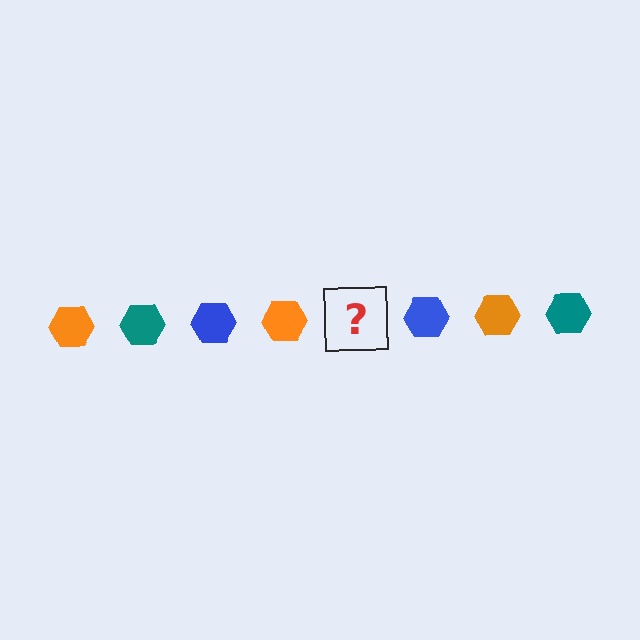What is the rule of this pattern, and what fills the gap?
The rule is that the pattern cycles through orange, teal, blue hexagons. The gap should be filled with a teal hexagon.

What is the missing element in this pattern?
The missing element is a teal hexagon.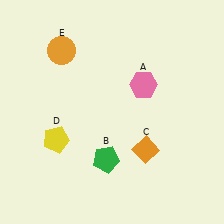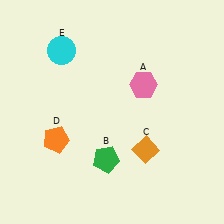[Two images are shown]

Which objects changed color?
D changed from yellow to orange. E changed from orange to cyan.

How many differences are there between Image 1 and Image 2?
There are 2 differences between the two images.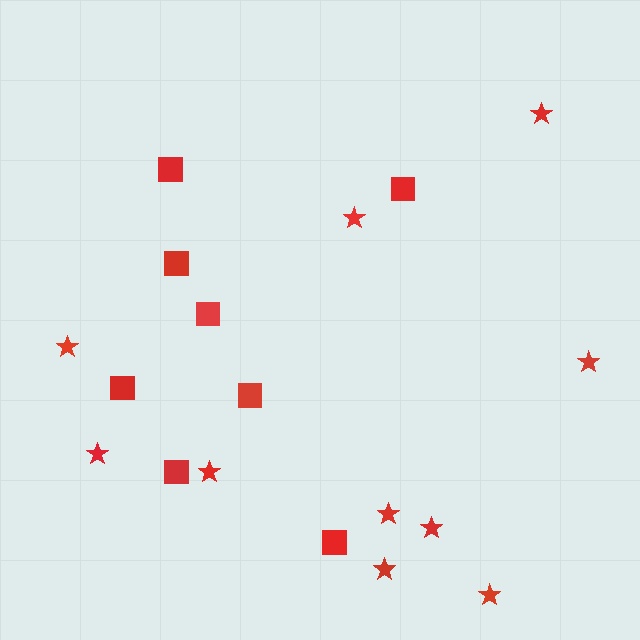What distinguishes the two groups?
There are 2 groups: one group of squares (8) and one group of stars (10).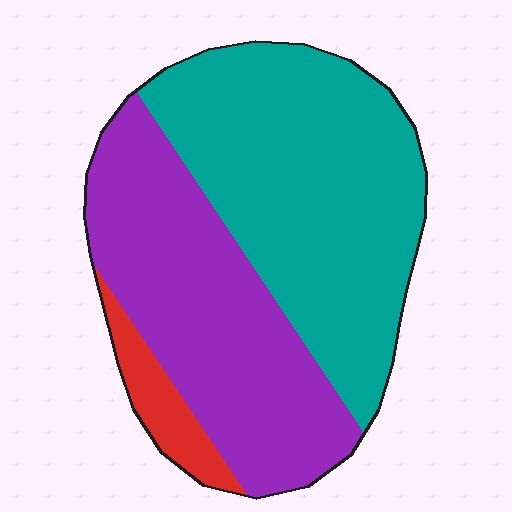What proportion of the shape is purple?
Purple covers 42% of the shape.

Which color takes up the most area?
Teal, at roughly 50%.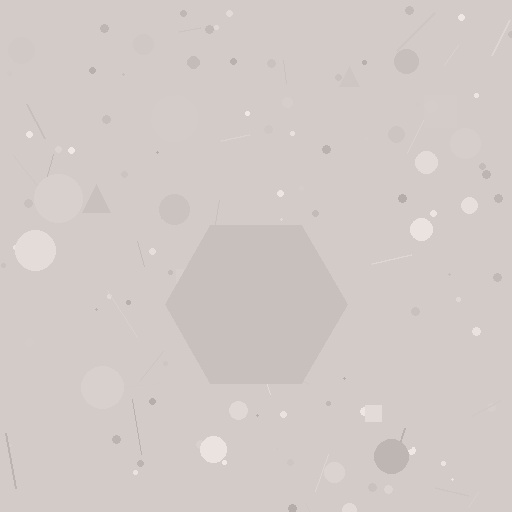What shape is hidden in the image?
A hexagon is hidden in the image.